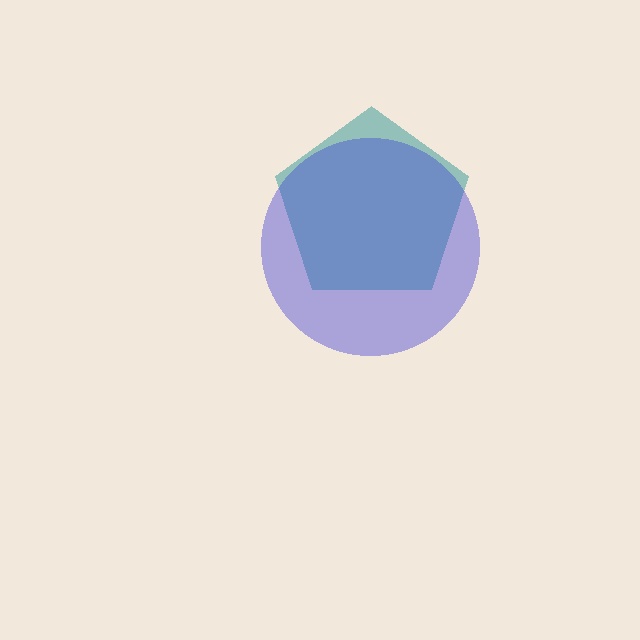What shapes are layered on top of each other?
The layered shapes are: a teal pentagon, a blue circle.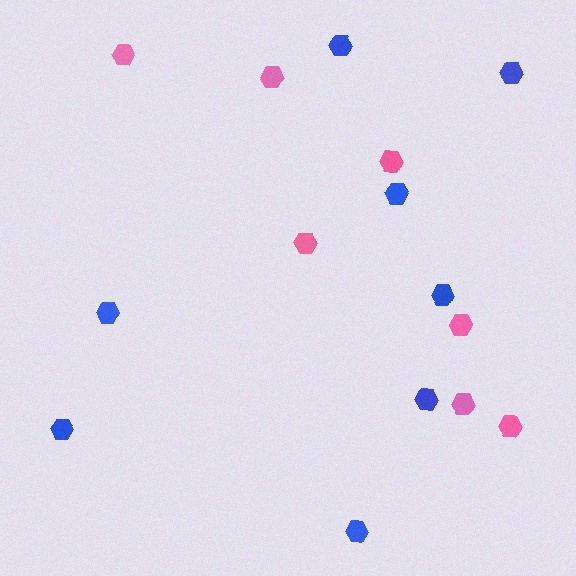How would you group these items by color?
There are 2 groups: one group of pink hexagons (7) and one group of blue hexagons (8).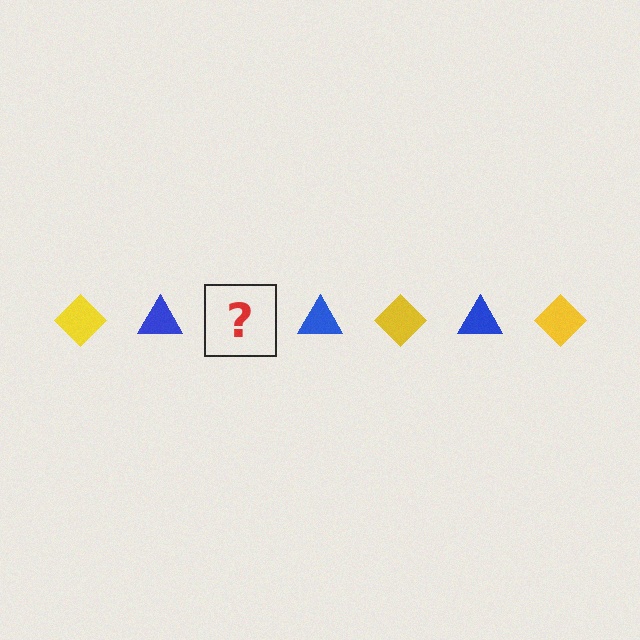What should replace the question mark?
The question mark should be replaced with a yellow diamond.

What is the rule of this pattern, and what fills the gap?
The rule is that the pattern alternates between yellow diamond and blue triangle. The gap should be filled with a yellow diamond.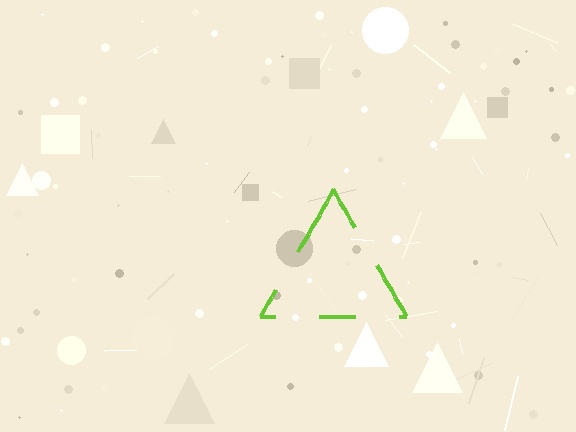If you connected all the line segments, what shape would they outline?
They would outline a triangle.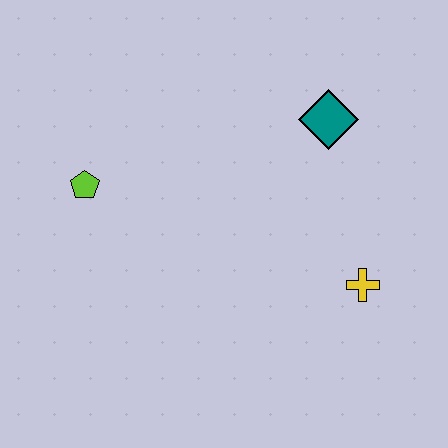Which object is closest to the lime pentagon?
The teal diamond is closest to the lime pentagon.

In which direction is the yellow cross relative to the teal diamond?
The yellow cross is below the teal diamond.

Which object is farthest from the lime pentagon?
The yellow cross is farthest from the lime pentagon.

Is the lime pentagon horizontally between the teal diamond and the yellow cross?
No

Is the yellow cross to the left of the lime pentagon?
No